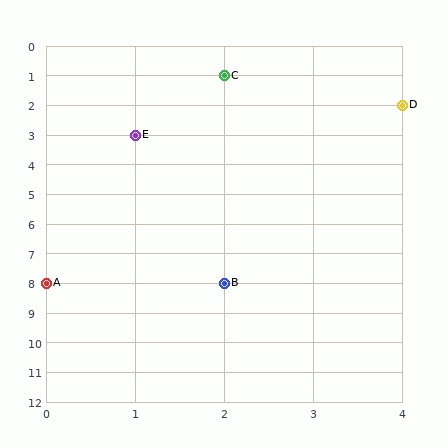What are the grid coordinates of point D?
Point D is at grid coordinates (4, 2).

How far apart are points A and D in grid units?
Points A and D are 4 columns and 6 rows apart (about 7.2 grid units diagonally).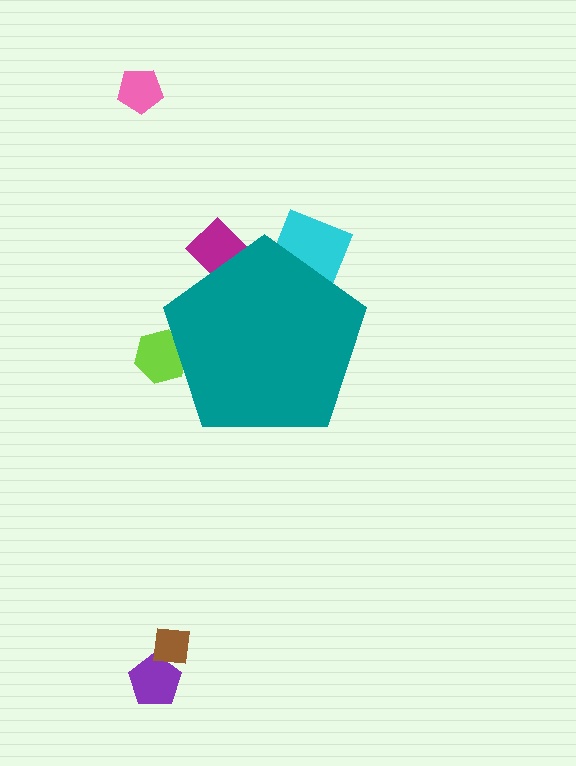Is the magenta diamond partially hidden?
Yes, the magenta diamond is partially hidden behind the teal pentagon.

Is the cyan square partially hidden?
Yes, the cyan square is partially hidden behind the teal pentagon.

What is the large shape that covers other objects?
A teal pentagon.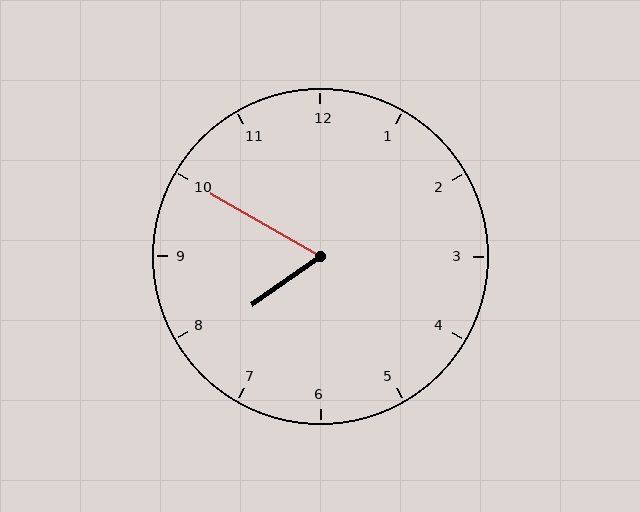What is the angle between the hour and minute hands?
Approximately 65 degrees.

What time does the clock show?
7:50.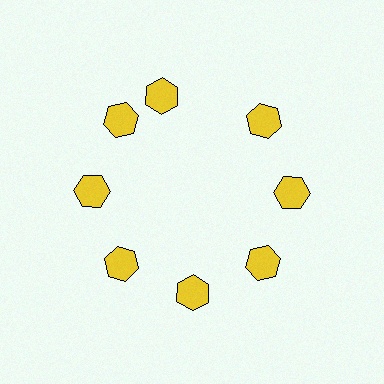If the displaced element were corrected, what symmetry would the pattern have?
It would have 8-fold rotational symmetry — the pattern would map onto itself every 45 degrees.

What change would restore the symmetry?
The symmetry would be restored by rotating it back into even spacing with its neighbors so that all 8 hexagons sit at equal angles and equal distance from the center.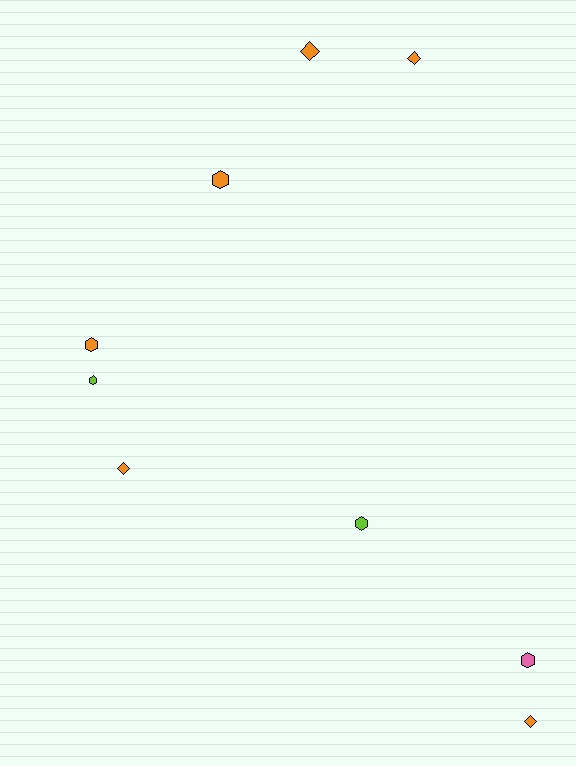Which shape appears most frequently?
Hexagon, with 5 objects.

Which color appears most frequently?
Orange, with 6 objects.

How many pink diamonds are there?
There are no pink diamonds.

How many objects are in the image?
There are 9 objects.